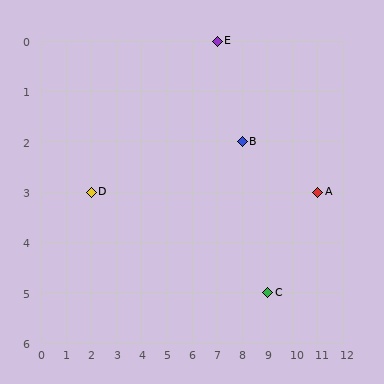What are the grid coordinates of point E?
Point E is at grid coordinates (7, 0).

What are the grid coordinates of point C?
Point C is at grid coordinates (9, 5).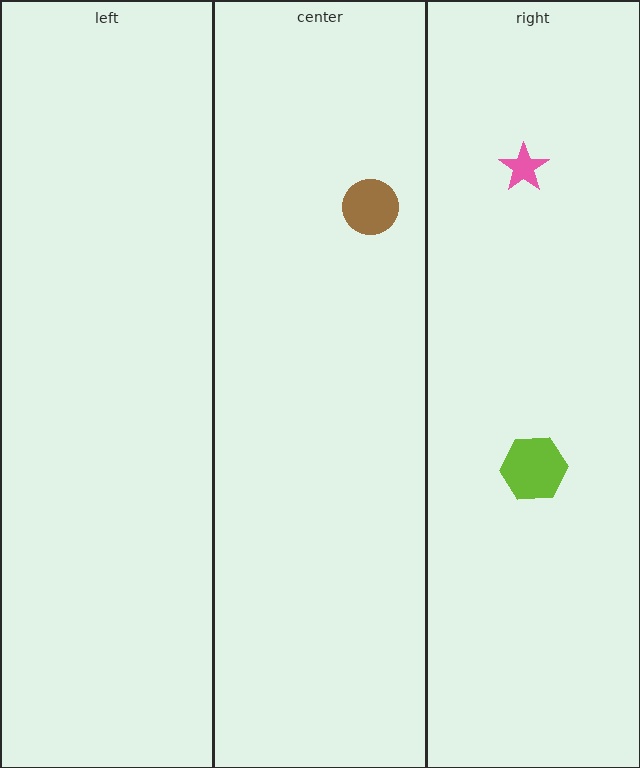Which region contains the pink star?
The right region.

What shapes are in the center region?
The brown circle.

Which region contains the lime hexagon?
The right region.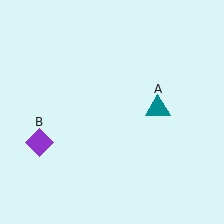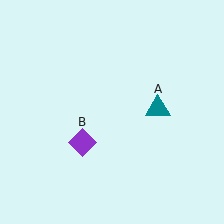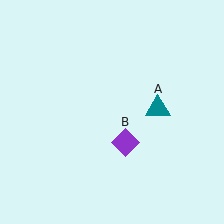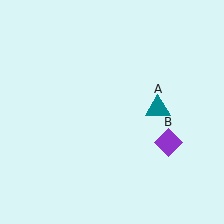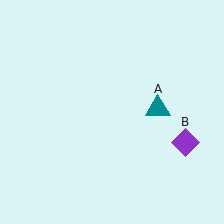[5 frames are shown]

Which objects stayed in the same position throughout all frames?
Teal triangle (object A) remained stationary.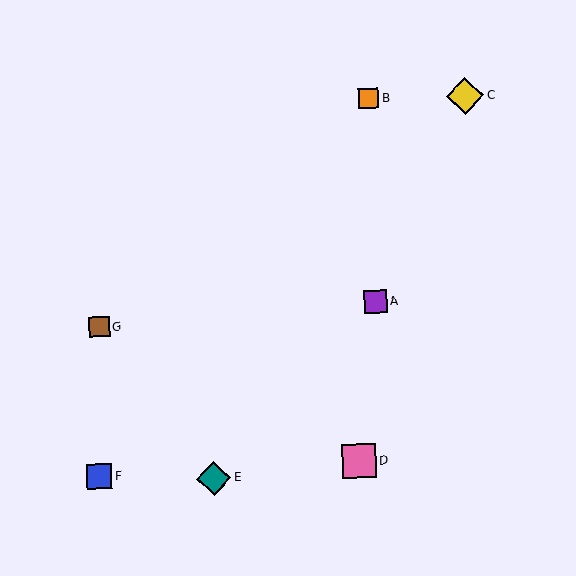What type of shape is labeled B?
Shape B is an orange square.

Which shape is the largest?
The yellow diamond (labeled C) is the largest.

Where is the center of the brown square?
The center of the brown square is at (99, 327).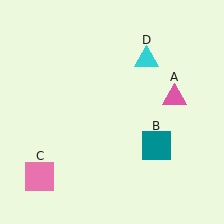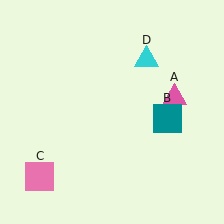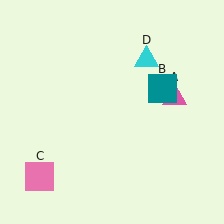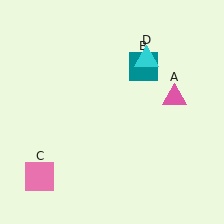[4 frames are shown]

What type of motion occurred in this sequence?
The teal square (object B) rotated counterclockwise around the center of the scene.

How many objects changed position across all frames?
1 object changed position: teal square (object B).